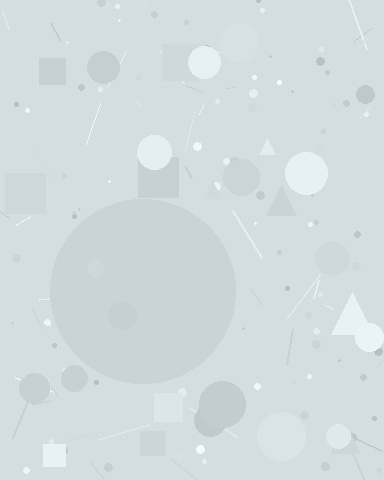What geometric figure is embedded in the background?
A circle is embedded in the background.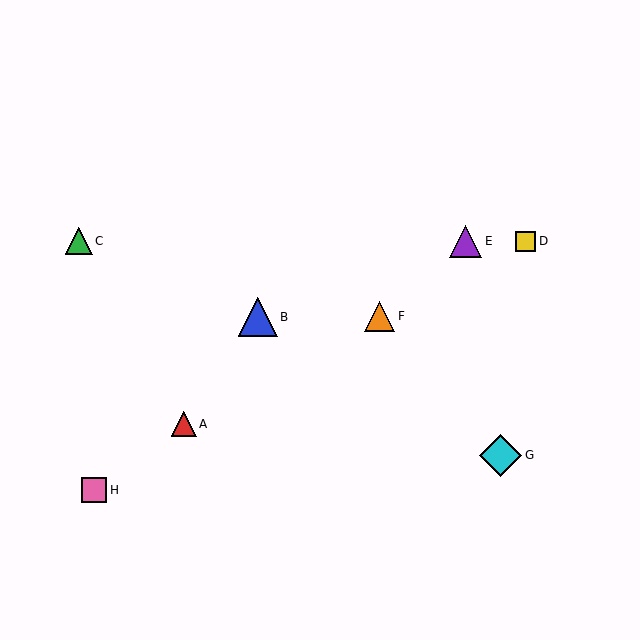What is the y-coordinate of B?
Object B is at y≈317.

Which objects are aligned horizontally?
Objects C, D, E are aligned horizontally.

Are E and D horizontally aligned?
Yes, both are at y≈241.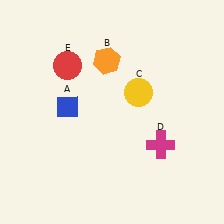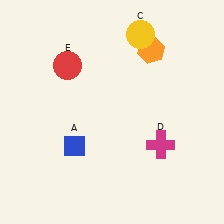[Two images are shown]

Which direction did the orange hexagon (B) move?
The orange hexagon (B) moved right.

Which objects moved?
The objects that moved are: the blue diamond (A), the orange hexagon (B), the yellow circle (C).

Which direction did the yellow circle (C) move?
The yellow circle (C) moved up.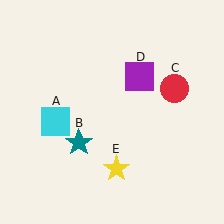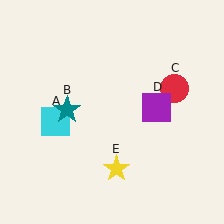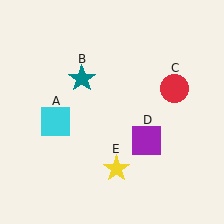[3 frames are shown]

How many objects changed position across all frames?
2 objects changed position: teal star (object B), purple square (object D).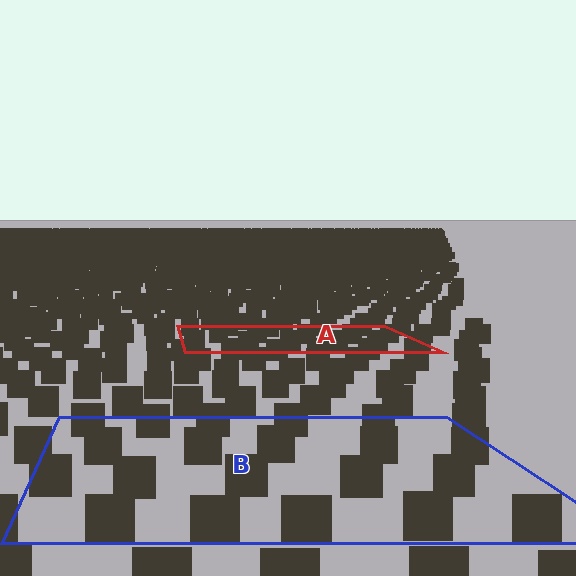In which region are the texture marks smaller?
The texture marks are smaller in region A, because it is farther away.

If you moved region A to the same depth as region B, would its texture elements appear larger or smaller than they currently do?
They would appear larger. At a closer depth, the same texture elements are projected at a bigger on-screen size.